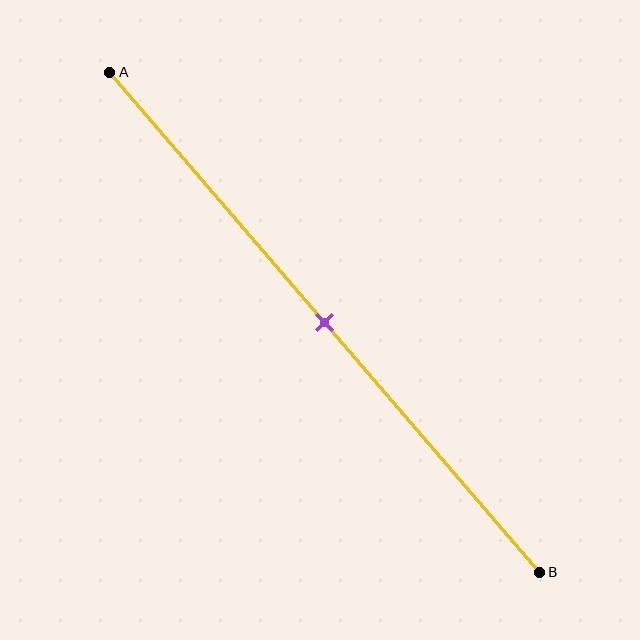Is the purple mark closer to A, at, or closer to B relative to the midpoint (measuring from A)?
The purple mark is approximately at the midpoint of segment AB.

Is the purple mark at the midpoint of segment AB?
Yes, the mark is approximately at the midpoint.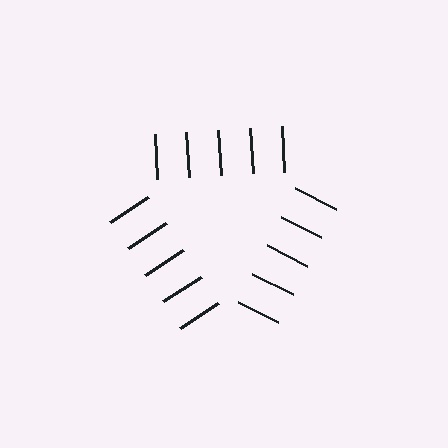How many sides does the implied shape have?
3 sides — the line-ends trace a triangle.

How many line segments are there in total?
15 — 5 along each of the 3 edges.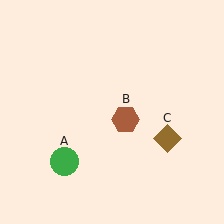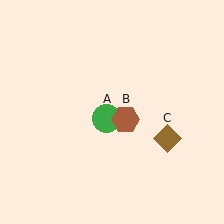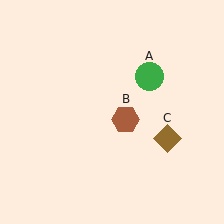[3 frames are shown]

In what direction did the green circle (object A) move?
The green circle (object A) moved up and to the right.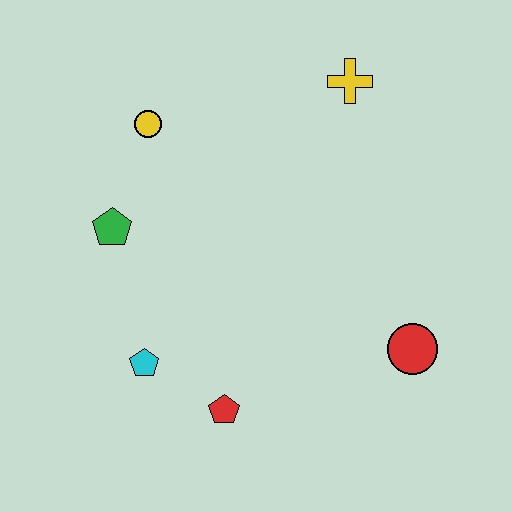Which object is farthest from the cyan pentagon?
The yellow cross is farthest from the cyan pentagon.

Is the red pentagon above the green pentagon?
No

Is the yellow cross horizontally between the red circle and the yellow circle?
Yes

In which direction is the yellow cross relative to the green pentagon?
The yellow cross is to the right of the green pentagon.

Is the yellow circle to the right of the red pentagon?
No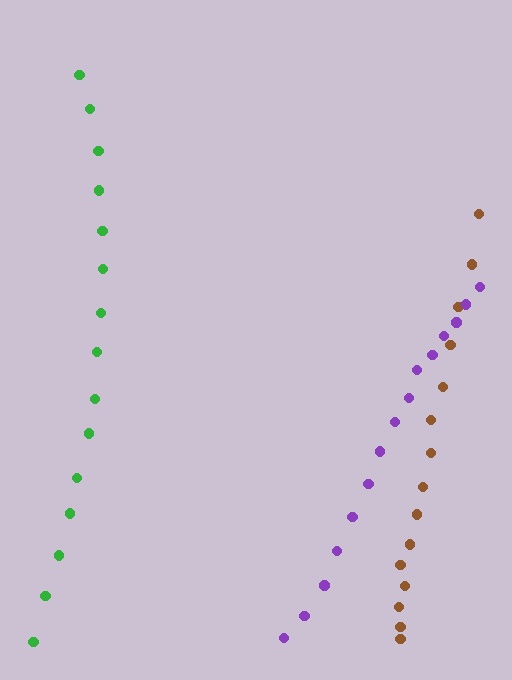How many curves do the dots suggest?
There are 3 distinct paths.